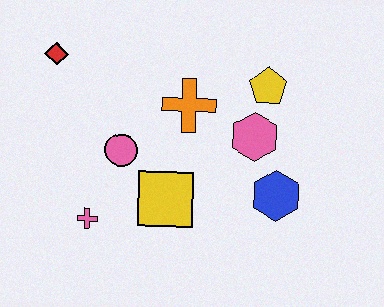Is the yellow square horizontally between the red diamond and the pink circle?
No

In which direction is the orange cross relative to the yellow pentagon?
The orange cross is to the left of the yellow pentagon.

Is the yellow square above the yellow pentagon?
No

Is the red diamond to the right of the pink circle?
No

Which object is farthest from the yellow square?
The red diamond is farthest from the yellow square.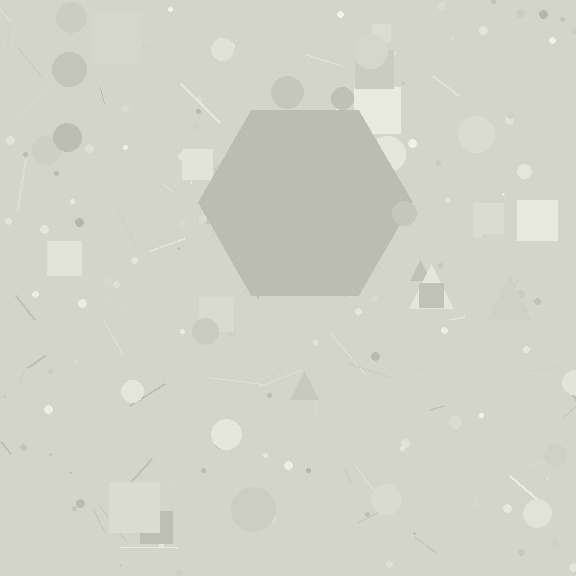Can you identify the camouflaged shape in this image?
The camouflaged shape is a hexagon.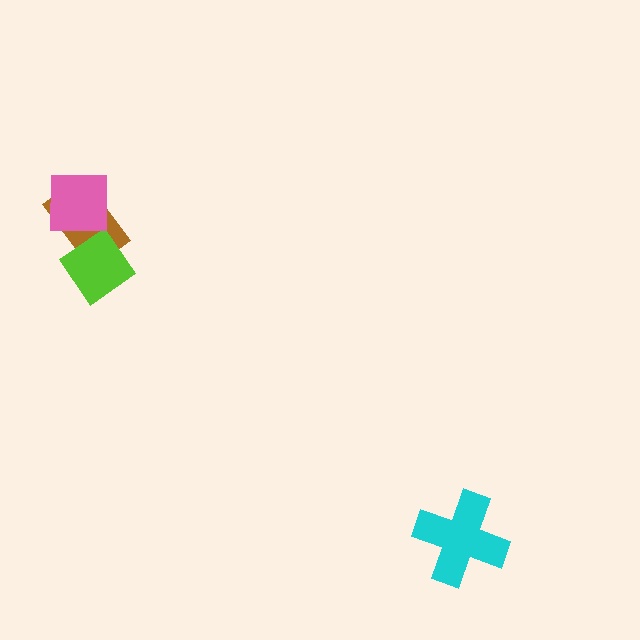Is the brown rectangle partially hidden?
Yes, it is partially covered by another shape.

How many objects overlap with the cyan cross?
0 objects overlap with the cyan cross.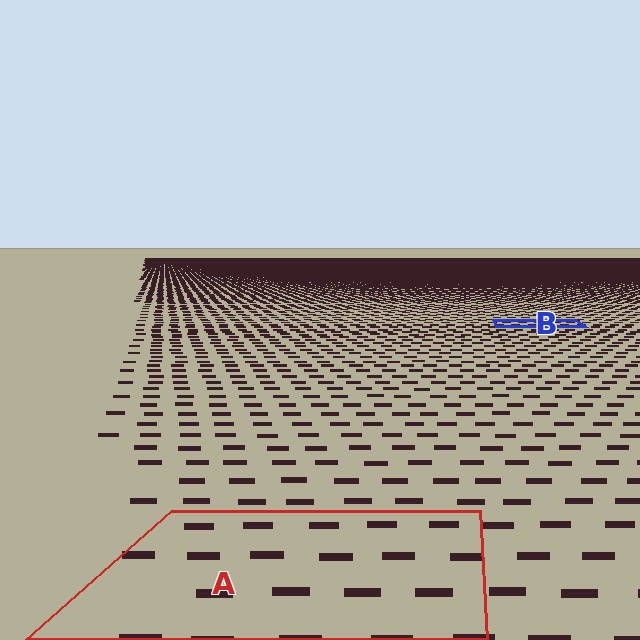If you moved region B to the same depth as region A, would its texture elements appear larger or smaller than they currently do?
They would appear larger. At a closer depth, the same texture elements are projected at a bigger on-screen size.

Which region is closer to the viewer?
Region A is closer. The texture elements there are larger and more spread out.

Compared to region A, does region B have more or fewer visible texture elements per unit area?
Region B has more texture elements per unit area — they are packed more densely because it is farther away.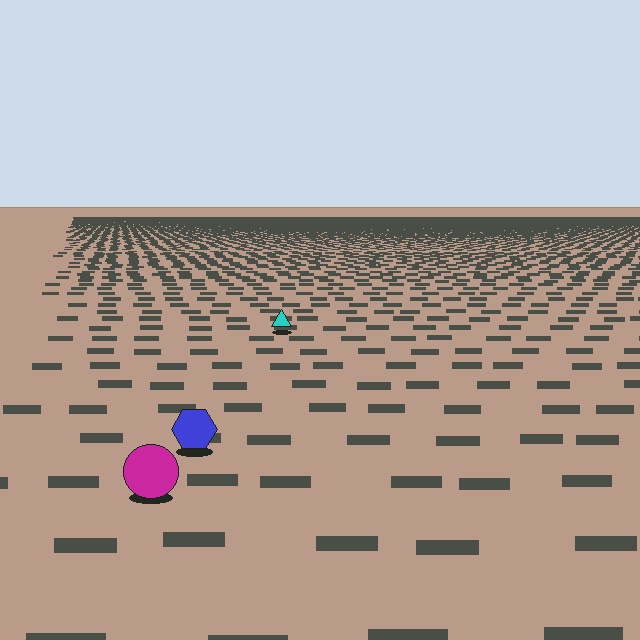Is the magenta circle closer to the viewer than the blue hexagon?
Yes. The magenta circle is closer — you can tell from the texture gradient: the ground texture is coarser near it.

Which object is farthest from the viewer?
The cyan triangle is farthest from the viewer. It appears smaller and the ground texture around it is denser.